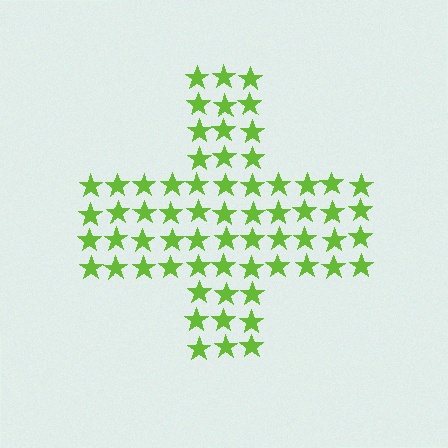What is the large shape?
The large shape is a cross.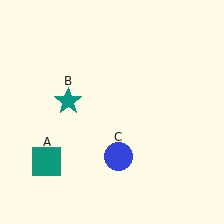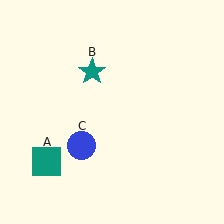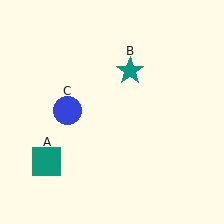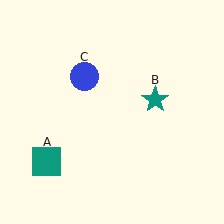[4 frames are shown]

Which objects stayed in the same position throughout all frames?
Teal square (object A) remained stationary.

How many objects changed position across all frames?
2 objects changed position: teal star (object B), blue circle (object C).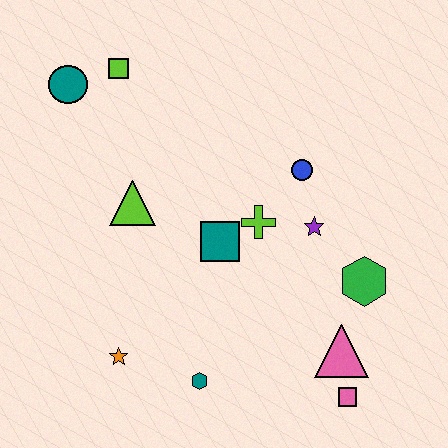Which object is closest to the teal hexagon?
The orange star is closest to the teal hexagon.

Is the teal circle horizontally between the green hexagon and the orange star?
No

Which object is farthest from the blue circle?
The orange star is farthest from the blue circle.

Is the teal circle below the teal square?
No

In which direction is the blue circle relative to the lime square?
The blue circle is to the right of the lime square.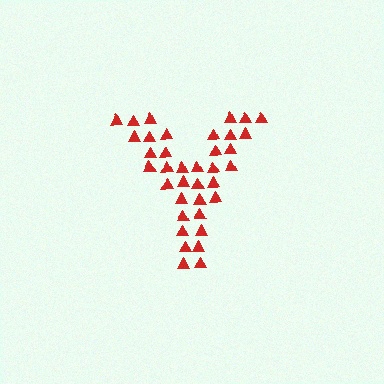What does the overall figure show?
The overall figure shows the letter Y.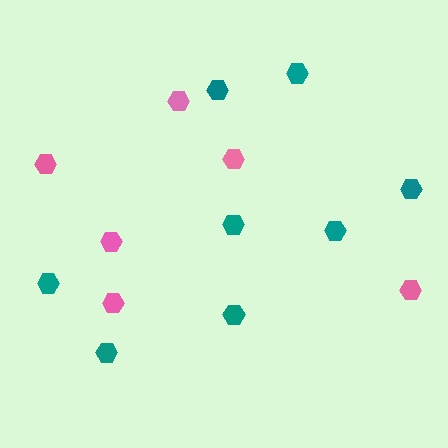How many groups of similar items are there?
There are 2 groups: one group of teal hexagons (8) and one group of pink hexagons (6).